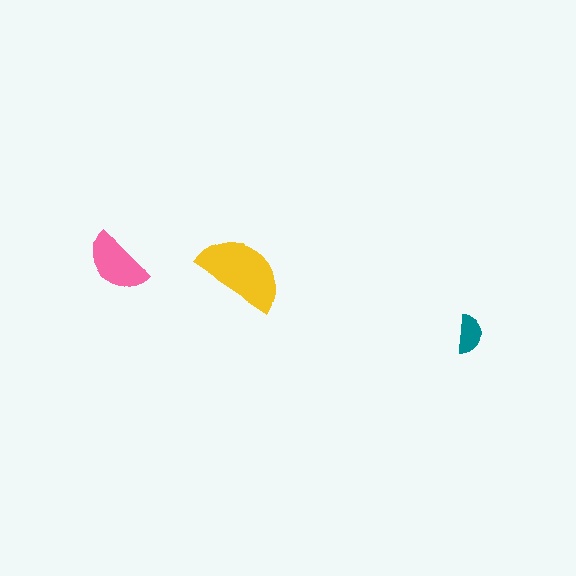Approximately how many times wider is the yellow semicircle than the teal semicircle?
About 2.5 times wider.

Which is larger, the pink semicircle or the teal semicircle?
The pink one.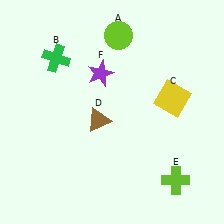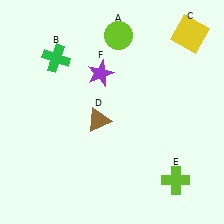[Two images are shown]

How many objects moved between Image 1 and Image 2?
1 object moved between the two images.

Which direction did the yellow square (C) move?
The yellow square (C) moved up.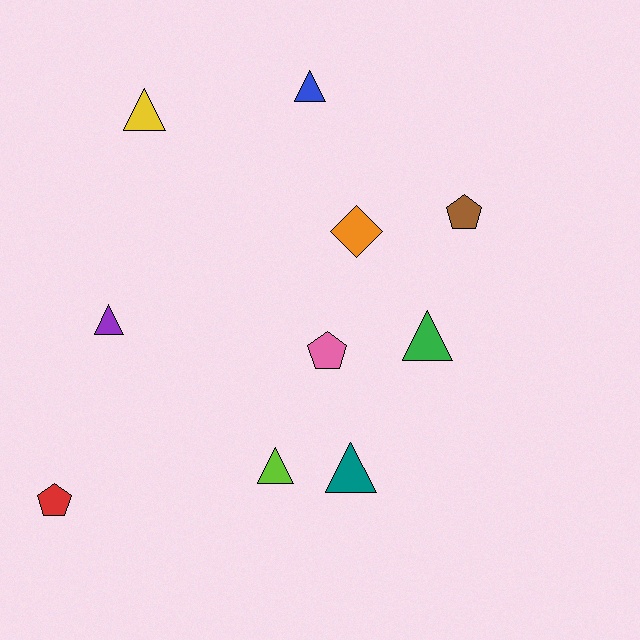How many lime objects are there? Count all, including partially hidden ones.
There is 1 lime object.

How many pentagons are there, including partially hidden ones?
There are 3 pentagons.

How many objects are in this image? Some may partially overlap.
There are 10 objects.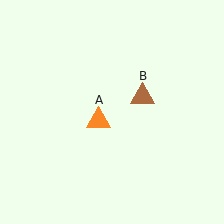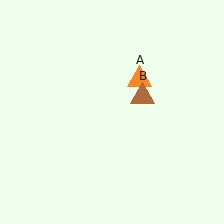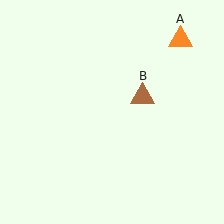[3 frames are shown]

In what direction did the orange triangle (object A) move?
The orange triangle (object A) moved up and to the right.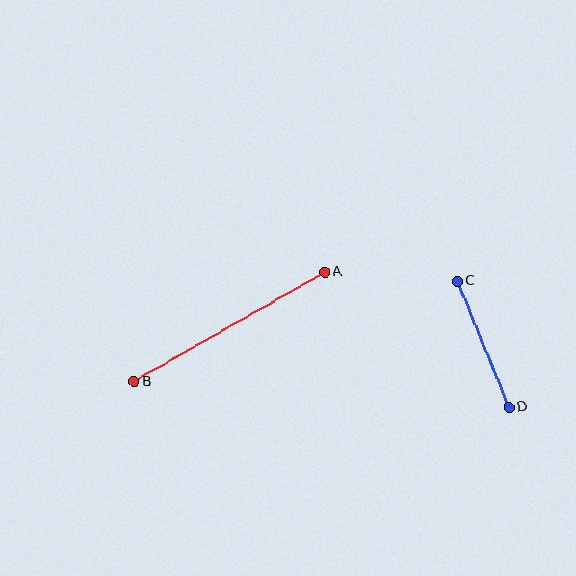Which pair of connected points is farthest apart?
Points A and B are farthest apart.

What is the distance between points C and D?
The distance is approximately 136 pixels.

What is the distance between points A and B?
The distance is approximately 220 pixels.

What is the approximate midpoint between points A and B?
The midpoint is at approximately (229, 327) pixels.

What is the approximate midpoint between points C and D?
The midpoint is at approximately (483, 344) pixels.